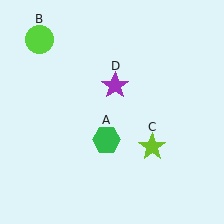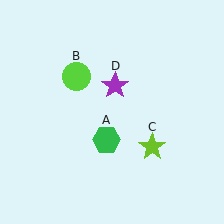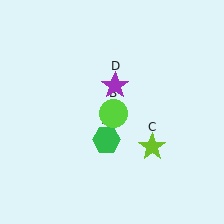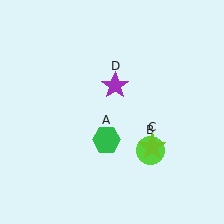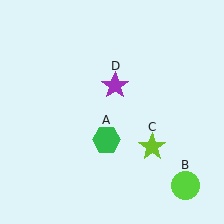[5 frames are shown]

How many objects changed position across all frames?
1 object changed position: lime circle (object B).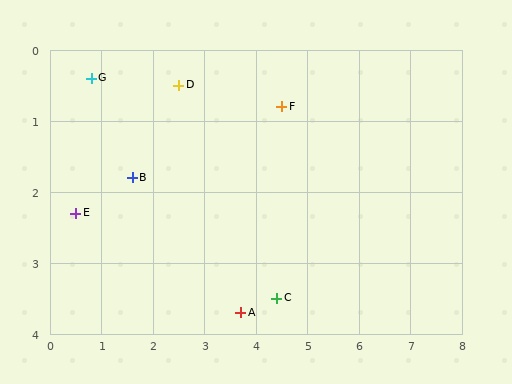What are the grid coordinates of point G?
Point G is at approximately (0.8, 0.4).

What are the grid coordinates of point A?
Point A is at approximately (3.7, 3.7).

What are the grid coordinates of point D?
Point D is at approximately (2.5, 0.5).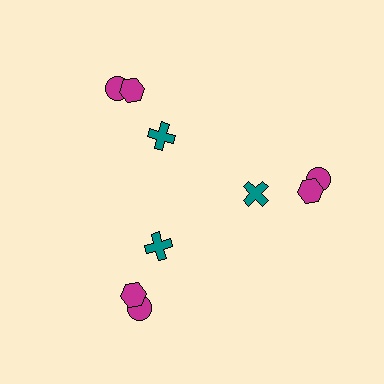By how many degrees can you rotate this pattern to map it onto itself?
The pattern maps onto itself every 120 degrees of rotation.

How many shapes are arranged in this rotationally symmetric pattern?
There are 9 shapes, arranged in 3 groups of 3.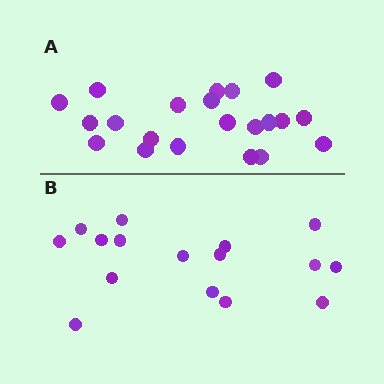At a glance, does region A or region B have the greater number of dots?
Region A (the top region) has more dots.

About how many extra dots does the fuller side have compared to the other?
Region A has about 5 more dots than region B.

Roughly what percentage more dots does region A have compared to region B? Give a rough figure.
About 30% more.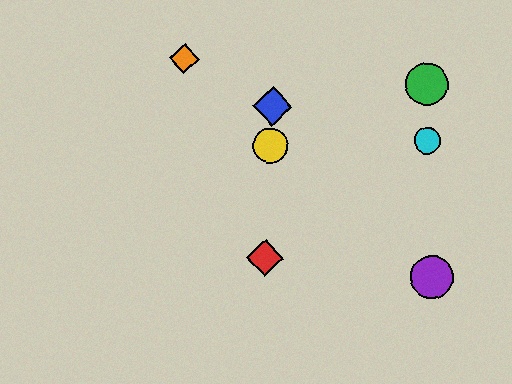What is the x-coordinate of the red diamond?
The red diamond is at x≈265.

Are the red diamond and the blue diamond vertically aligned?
Yes, both are at x≈265.